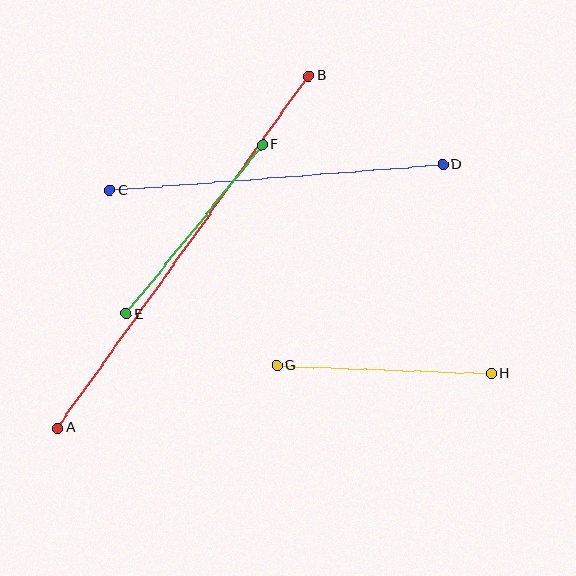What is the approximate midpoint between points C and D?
The midpoint is at approximately (276, 177) pixels.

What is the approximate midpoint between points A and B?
The midpoint is at approximately (183, 252) pixels.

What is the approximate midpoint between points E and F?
The midpoint is at approximately (194, 229) pixels.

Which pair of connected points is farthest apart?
Points A and B are farthest apart.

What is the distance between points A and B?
The distance is approximately 432 pixels.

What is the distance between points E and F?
The distance is approximately 217 pixels.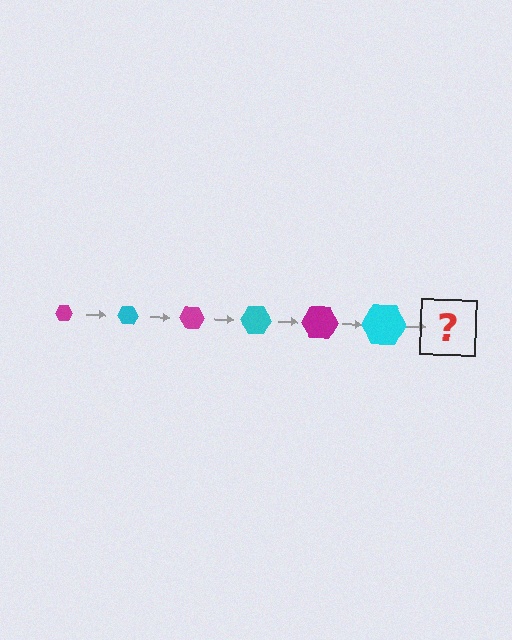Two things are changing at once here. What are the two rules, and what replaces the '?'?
The two rules are that the hexagon grows larger each step and the color cycles through magenta and cyan. The '?' should be a magenta hexagon, larger than the previous one.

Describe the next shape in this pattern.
It should be a magenta hexagon, larger than the previous one.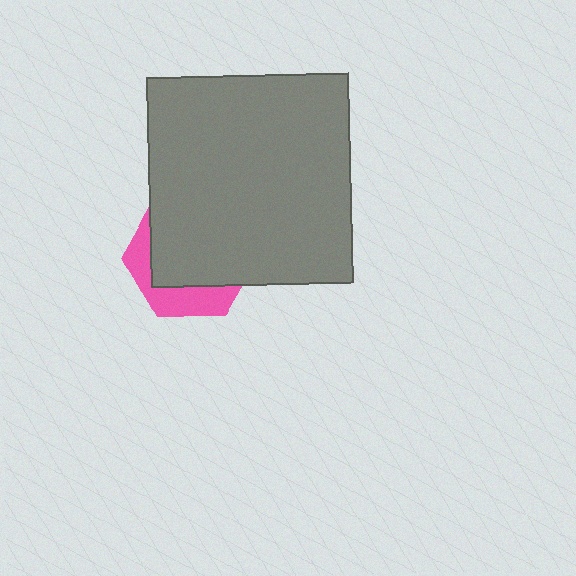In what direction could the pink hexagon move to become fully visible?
The pink hexagon could move down. That would shift it out from behind the gray rectangle entirely.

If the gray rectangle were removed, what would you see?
You would see the complete pink hexagon.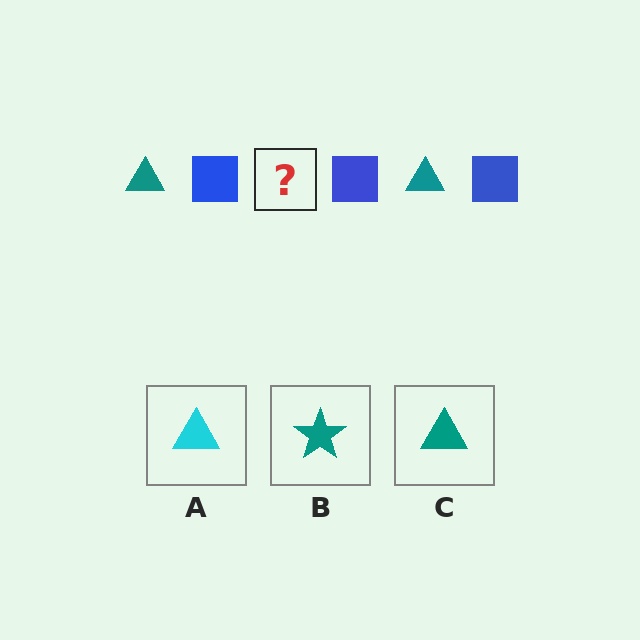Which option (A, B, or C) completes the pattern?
C.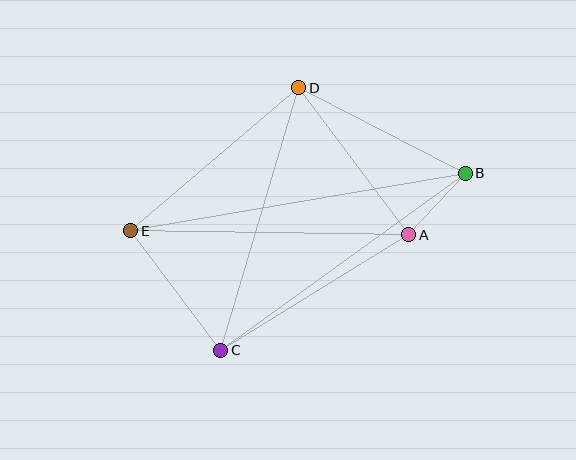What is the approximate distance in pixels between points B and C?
The distance between B and C is approximately 302 pixels.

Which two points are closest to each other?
Points A and B are closest to each other.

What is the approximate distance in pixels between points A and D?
The distance between A and D is approximately 184 pixels.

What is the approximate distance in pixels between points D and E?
The distance between D and E is approximately 221 pixels.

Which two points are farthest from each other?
Points B and E are farthest from each other.